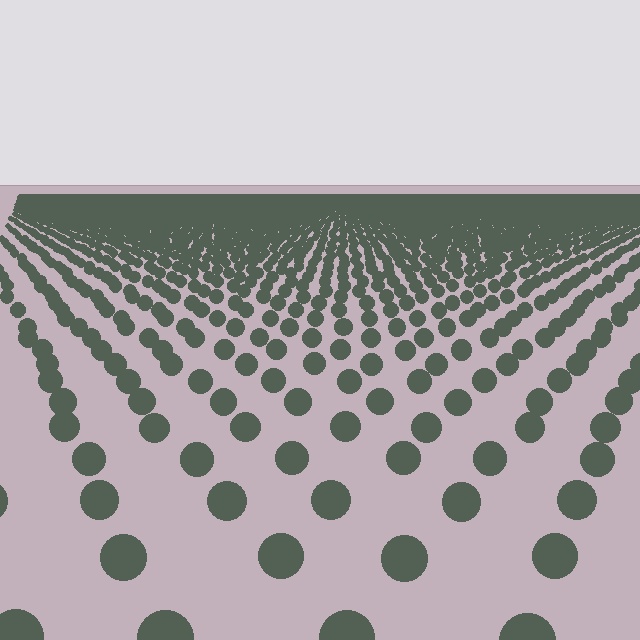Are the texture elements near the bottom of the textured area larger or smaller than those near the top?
Larger. Near the bottom, elements are closer to the viewer and appear at a bigger on-screen size.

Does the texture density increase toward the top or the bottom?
Density increases toward the top.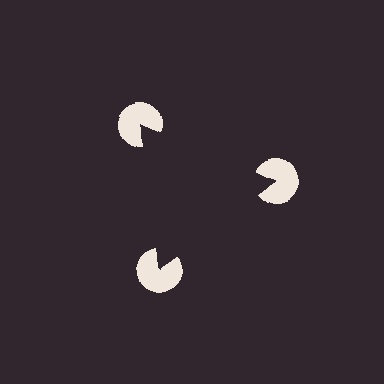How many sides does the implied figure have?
3 sides.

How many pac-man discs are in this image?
There are 3 — one at each vertex of the illusory triangle.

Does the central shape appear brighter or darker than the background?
It typically appears slightly darker than the background, even though no actual brightness change is drawn.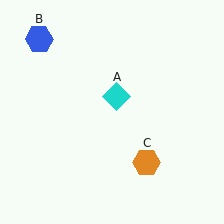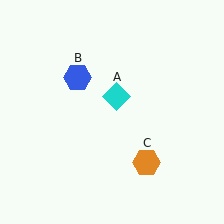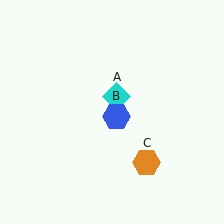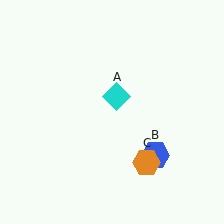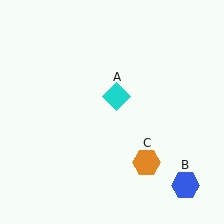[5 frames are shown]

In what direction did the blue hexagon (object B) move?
The blue hexagon (object B) moved down and to the right.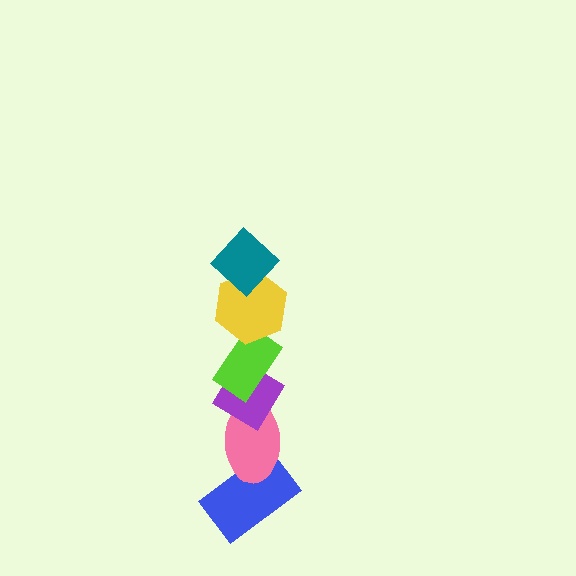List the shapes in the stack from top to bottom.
From top to bottom: the teal diamond, the yellow hexagon, the lime rectangle, the purple diamond, the pink ellipse, the blue rectangle.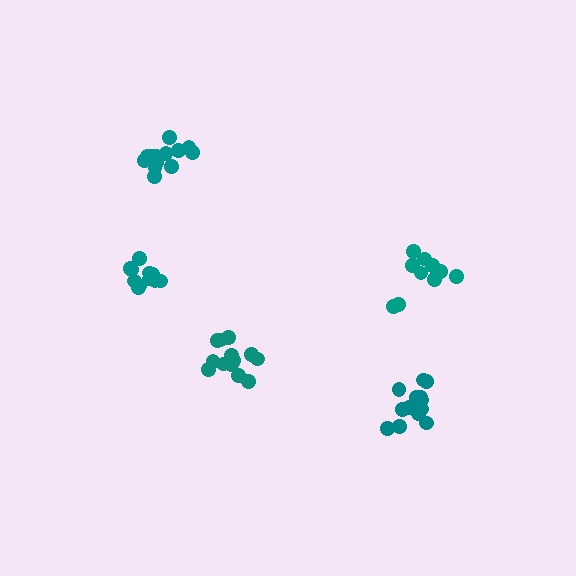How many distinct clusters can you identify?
There are 5 distinct clusters.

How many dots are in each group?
Group 1: 14 dots, Group 2: 11 dots, Group 3: 13 dots, Group 4: 10 dots, Group 5: 13 dots (61 total).